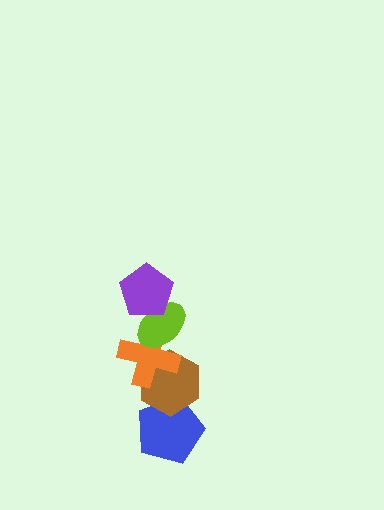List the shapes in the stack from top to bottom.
From top to bottom: the purple pentagon, the lime ellipse, the orange cross, the brown hexagon, the blue pentagon.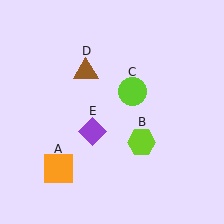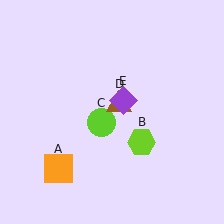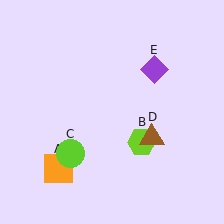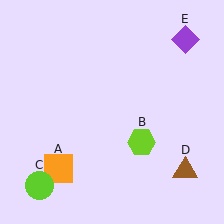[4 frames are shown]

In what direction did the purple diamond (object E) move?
The purple diamond (object E) moved up and to the right.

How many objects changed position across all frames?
3 objects changed position: lime circle (object C), brown triangle (object D), purple diamond (object E).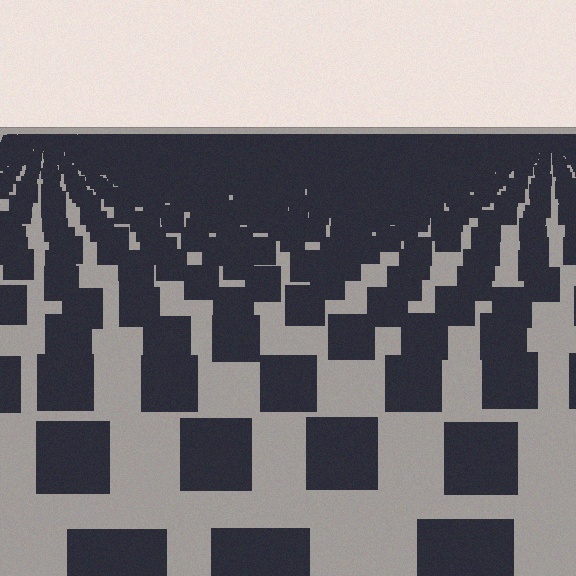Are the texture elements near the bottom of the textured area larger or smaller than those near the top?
Larger. Near the bottom, elements are closer to the viewer and appear at a bigger on-screen size.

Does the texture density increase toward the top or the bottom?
Density increases toward the top.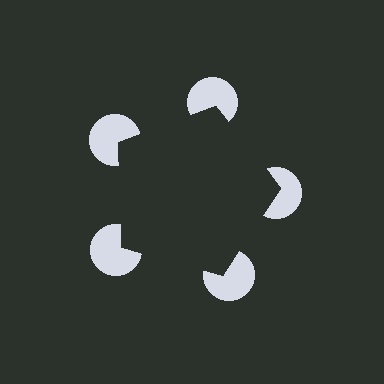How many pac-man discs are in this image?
There are 5 — one at each vertex of the illusory pentagon.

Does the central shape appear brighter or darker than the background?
It typically appears slightly darker than the background, even though no actual brightness change is drawn.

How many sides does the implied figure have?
5 sides.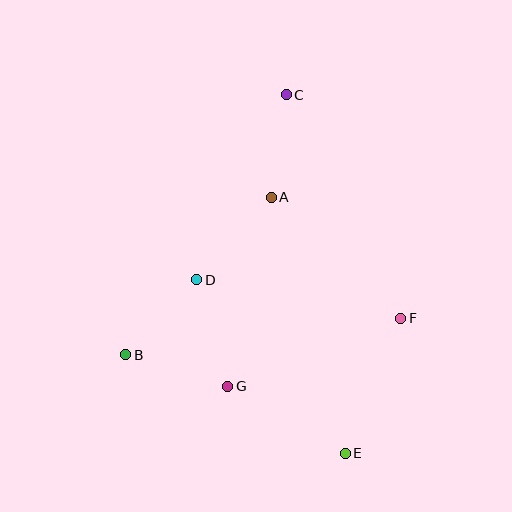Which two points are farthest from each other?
Points C and E are farthest from each other.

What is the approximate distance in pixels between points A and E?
The distance between A and E is approximately 266 pixels.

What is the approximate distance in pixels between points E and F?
The distance between E and F is approximately 146 pixels.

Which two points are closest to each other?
Points B and D are closest to each other.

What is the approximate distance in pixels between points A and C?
The distance between A and C is approximately 104 pixels.